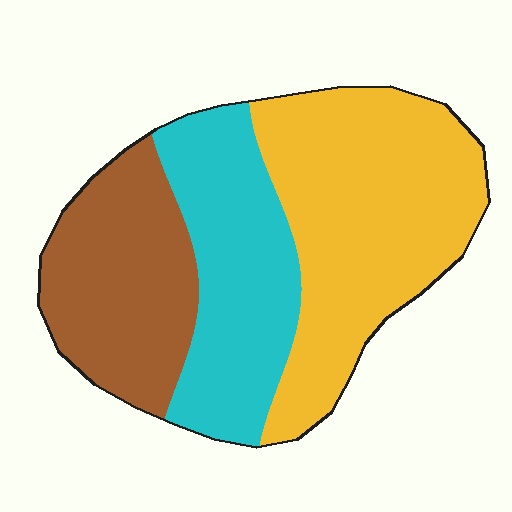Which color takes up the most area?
Yellow, at roughly 45%.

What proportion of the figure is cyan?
Cyan covers 29% of the figure.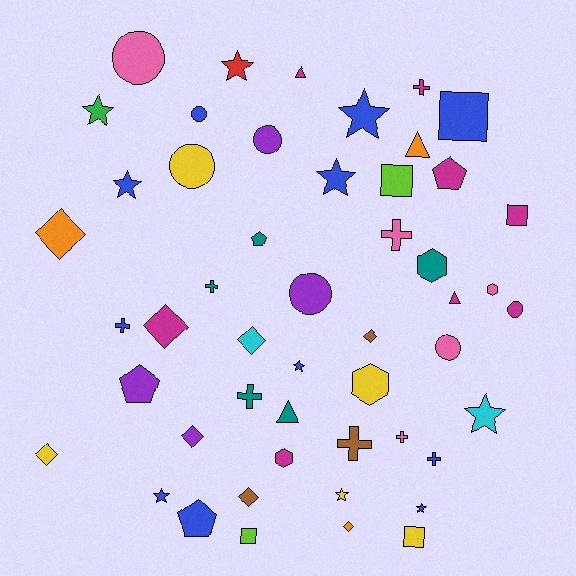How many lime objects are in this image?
There are 2 lime objects.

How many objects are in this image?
There are 50 objects.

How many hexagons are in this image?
There are 4 hexagons.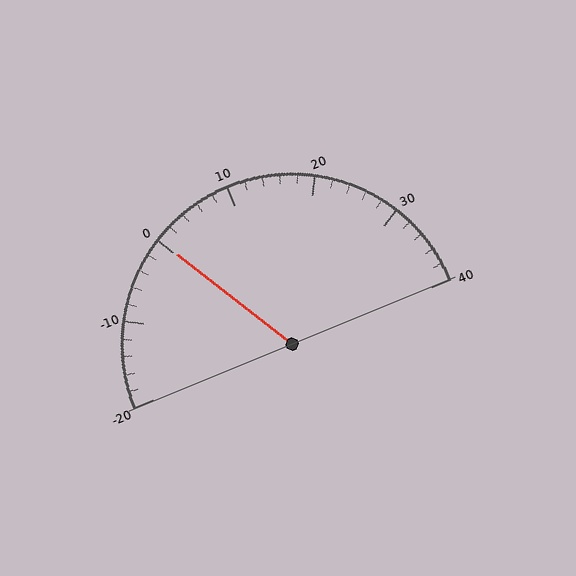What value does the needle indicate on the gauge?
The needle indicates approximately 0.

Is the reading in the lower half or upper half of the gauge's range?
The reading is in the lower half of the range (-20 to 40).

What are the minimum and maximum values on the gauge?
The gauge ranges from -20 to 40.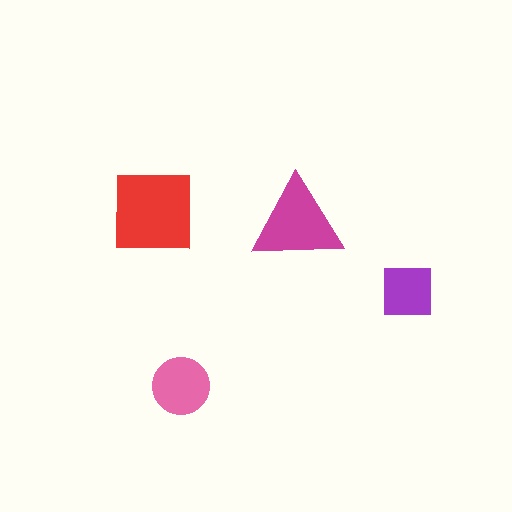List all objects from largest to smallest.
The red square, the magenta triangle, the pink circle, the purple square.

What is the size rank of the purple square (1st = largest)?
4th.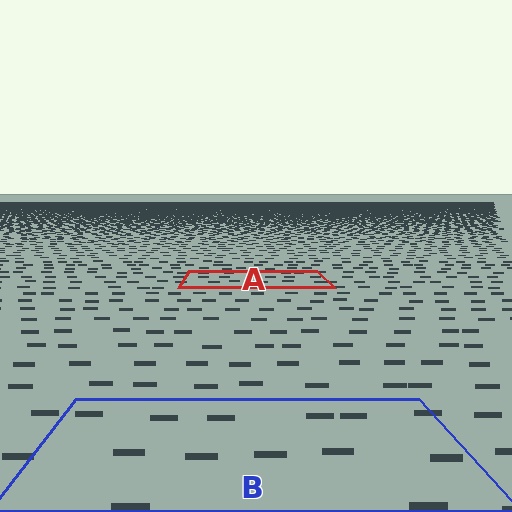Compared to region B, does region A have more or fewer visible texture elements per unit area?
Region A has more texture elements per unit area — they are packed more densely because it is farther away.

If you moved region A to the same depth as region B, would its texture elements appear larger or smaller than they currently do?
They would appear larger. At a closer depth, the same texture elements are projected at a bigger on-screen size.